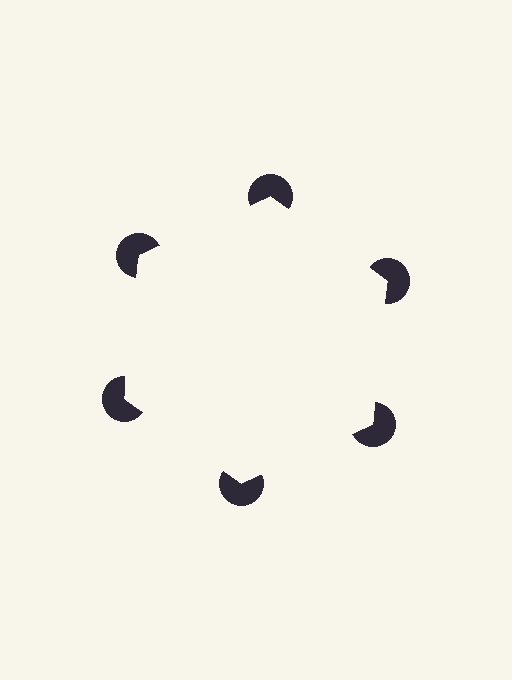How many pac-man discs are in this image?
There are 6 — one at each vertex of the illusory hexagon.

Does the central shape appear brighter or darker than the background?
It typically appears slightly brighter than the background, even though no actual brightness change is drawn.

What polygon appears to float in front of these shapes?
An illusory hexagon — its edges are inferred from the aligned wedge cuts in the pac-man discs, not physically drawn.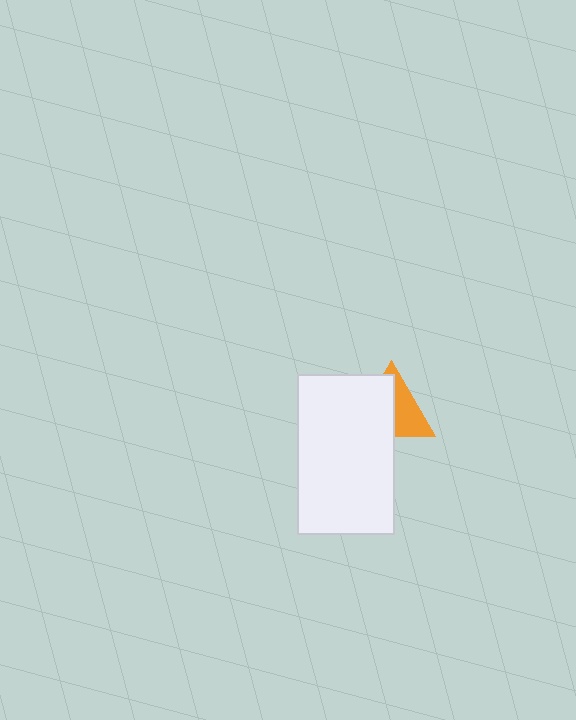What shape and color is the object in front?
The object in front is a white rectangle.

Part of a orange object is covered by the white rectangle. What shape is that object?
It is a triangle.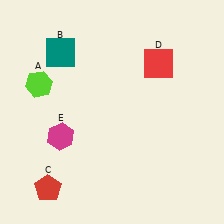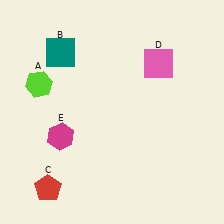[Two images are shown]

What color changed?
The square (D) changed from red in Image 1 to pink in Image 2.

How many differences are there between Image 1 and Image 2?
There is 1 difference between the two images.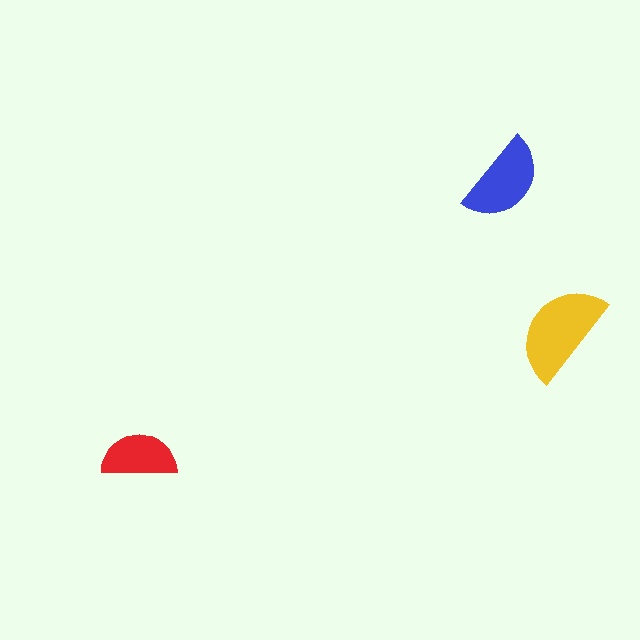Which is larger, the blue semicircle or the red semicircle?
The blue one.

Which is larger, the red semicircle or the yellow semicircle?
The yellow one.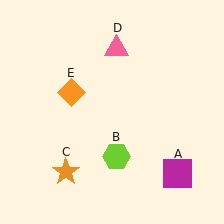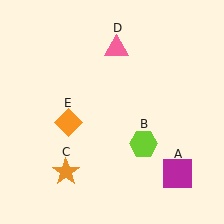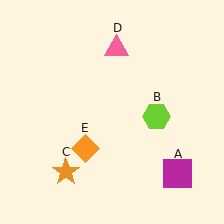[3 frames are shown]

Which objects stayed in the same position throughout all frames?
Magenta square (object A) and orange star (object C) and pink triangle (object D) remained stationary.